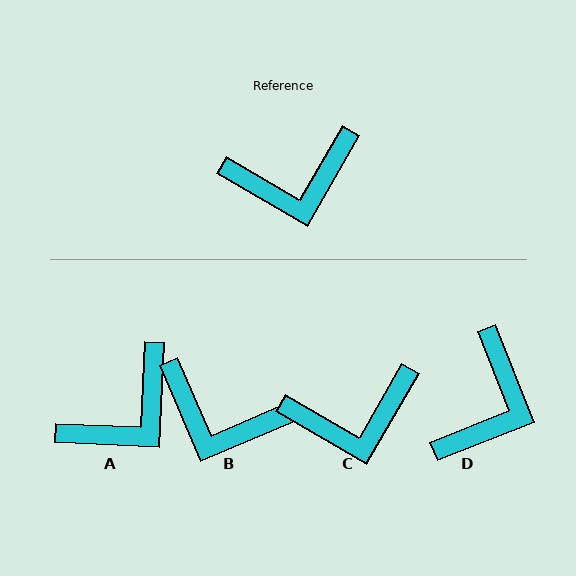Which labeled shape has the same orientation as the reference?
C.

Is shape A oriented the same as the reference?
No, it is off by about 28 degrees.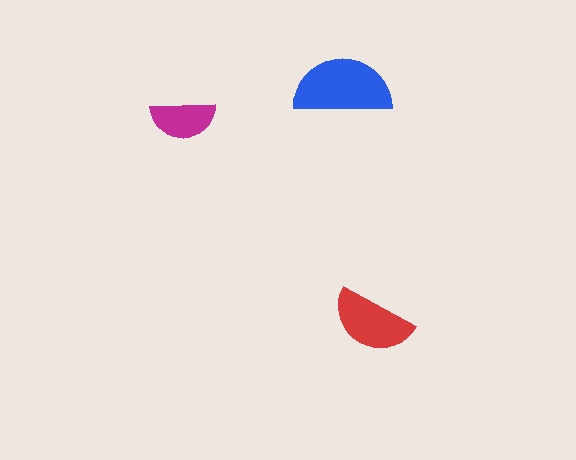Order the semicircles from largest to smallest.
the blue one, the red one, the magenta one.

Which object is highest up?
The blue semicircle is topmost.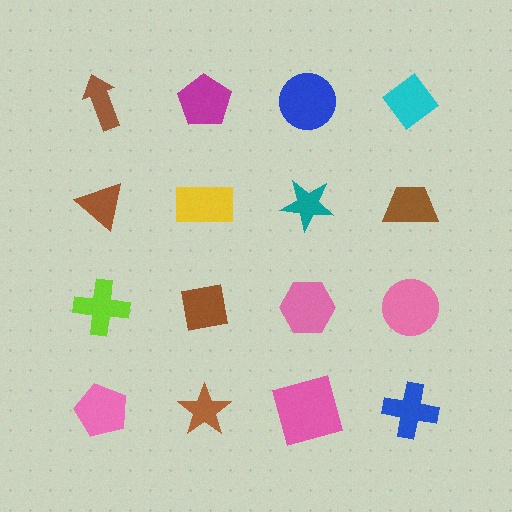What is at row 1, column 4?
A cyan diamond.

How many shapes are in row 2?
4 shapes.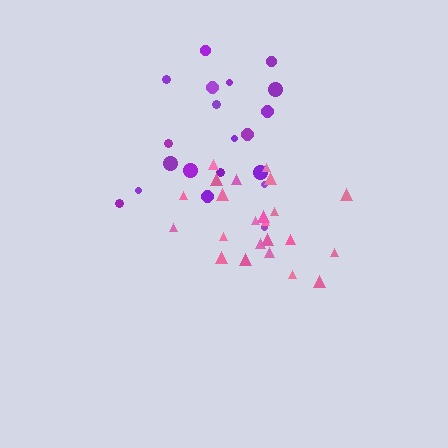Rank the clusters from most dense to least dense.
pink, purple.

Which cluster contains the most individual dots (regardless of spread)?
Pink (23).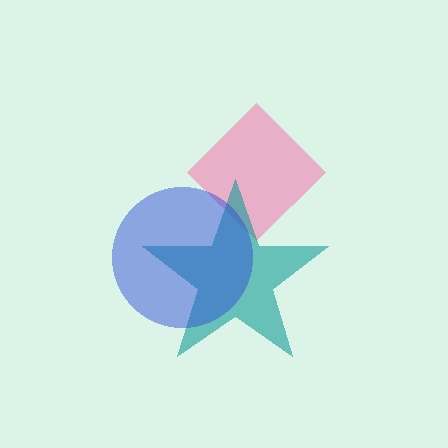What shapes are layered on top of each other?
The layered shapes are: a pink diamond, a teal star, a blue circle.